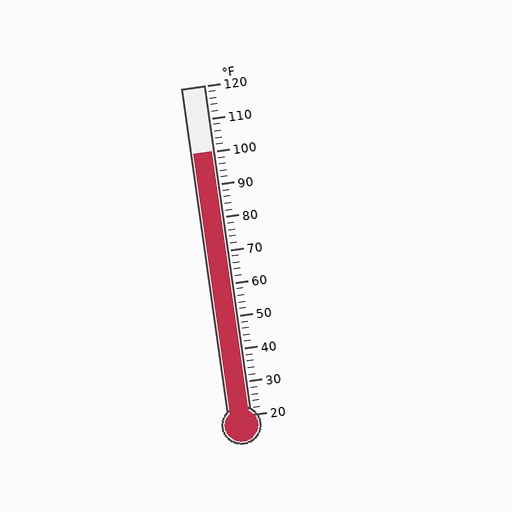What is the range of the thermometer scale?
The thermometer scale ranges from 20°F to 120°F.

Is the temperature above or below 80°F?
The temperature is above 80°F.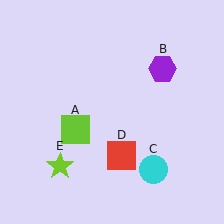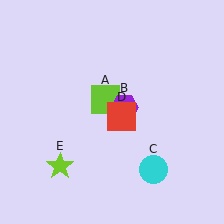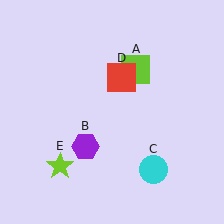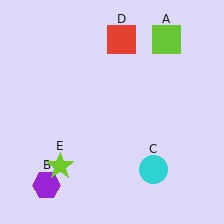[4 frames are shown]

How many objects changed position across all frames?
3 objects changed position: lime square (object A), purple hexagon (object B), red square (object D).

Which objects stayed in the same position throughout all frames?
Cyan circle (object C) and lime star (object E) remained stationary.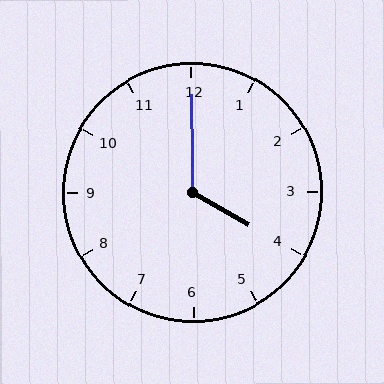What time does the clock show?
4:00.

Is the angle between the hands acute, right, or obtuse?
It is obtuse.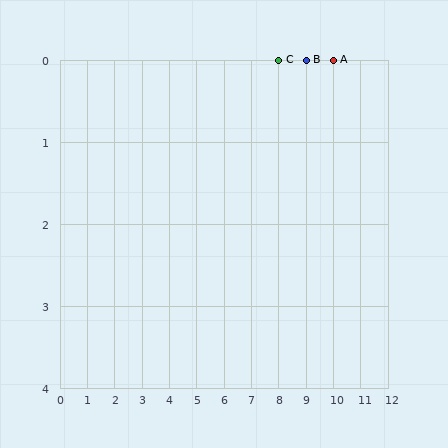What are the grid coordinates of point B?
Point B is at grid coordinates (9, 0).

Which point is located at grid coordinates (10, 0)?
Point A is at (10, 0).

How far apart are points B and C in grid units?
Points B and C are 1 column apart.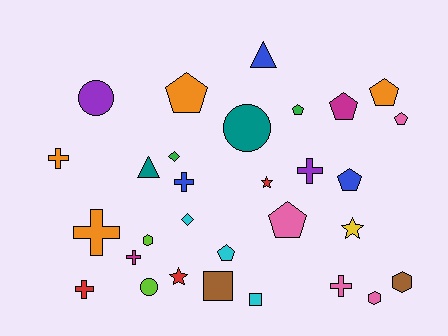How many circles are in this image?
There are 3 circles.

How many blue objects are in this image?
There are 3 blue objects.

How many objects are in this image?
There are 30 objects.